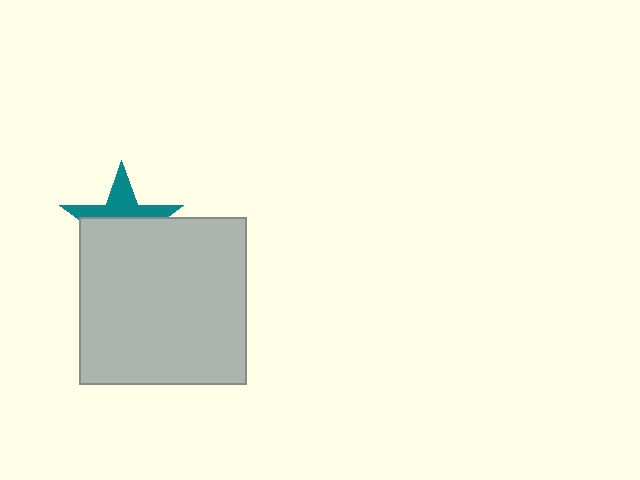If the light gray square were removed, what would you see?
You would see the complete teal star.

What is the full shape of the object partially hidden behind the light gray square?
The partially hidden object is a teal star.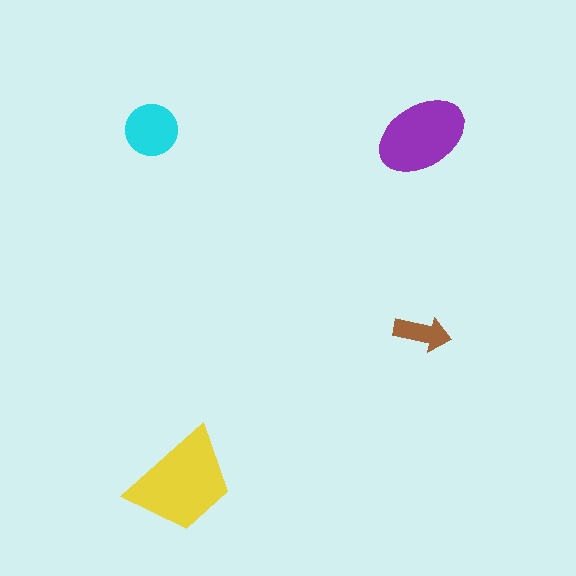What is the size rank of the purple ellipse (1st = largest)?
2nd.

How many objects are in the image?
There are 4 objects in the image.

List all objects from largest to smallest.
The yellow trapezoid, the purple ellipse, the cyan circle, the brown arrow.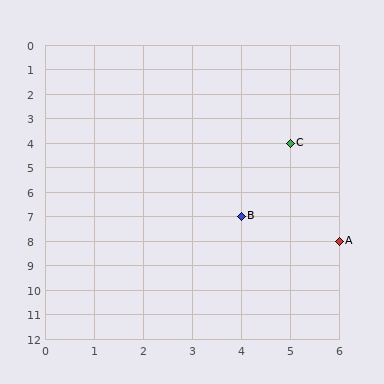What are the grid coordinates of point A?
Point A is at grid coordinates (6, 8).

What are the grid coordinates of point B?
Point B is at grid coordinates (4, 7).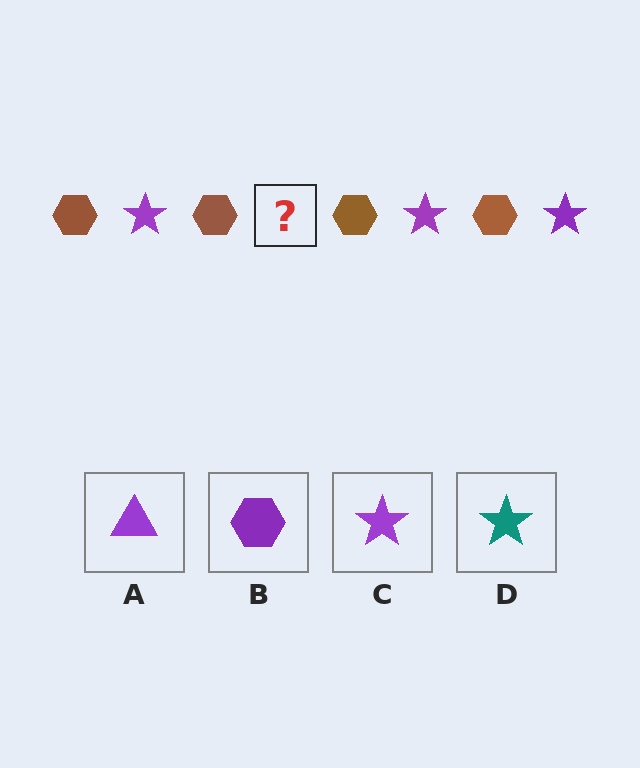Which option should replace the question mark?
Option C.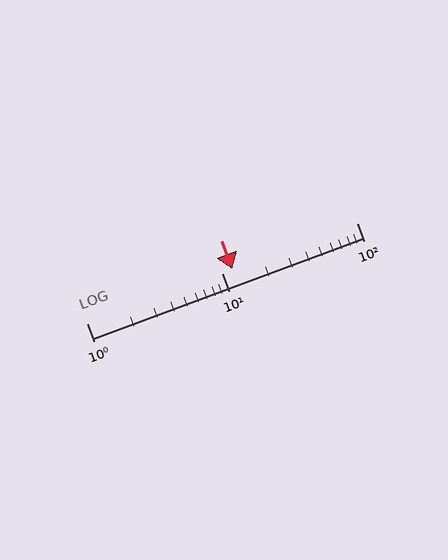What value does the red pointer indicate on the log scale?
The pointer indicates approximately 12.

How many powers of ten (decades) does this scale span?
The scale spans 2 decades, from 1 to 100.